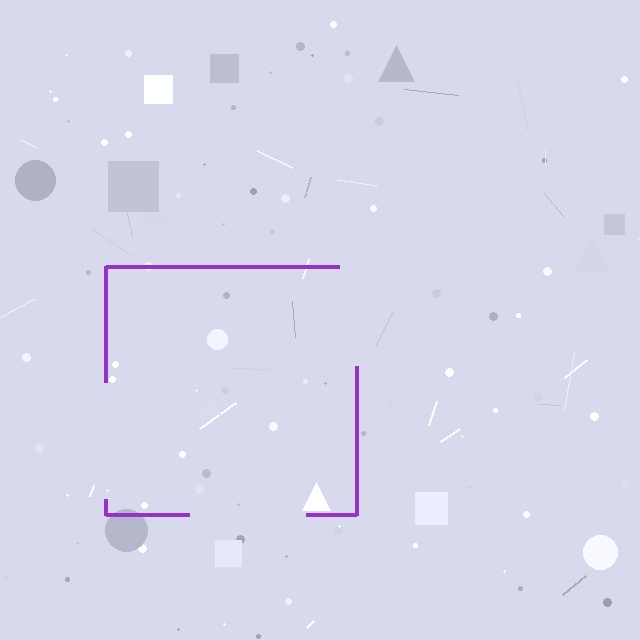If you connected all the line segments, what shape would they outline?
They would outline a square.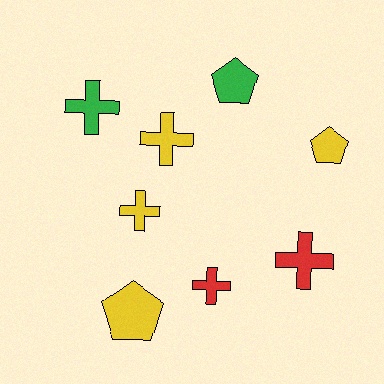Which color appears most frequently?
Yellow, with 4 objects.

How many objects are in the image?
There are 8 objects.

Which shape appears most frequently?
Cross, with 5 objects.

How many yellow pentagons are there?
There are 2 yellow pentagons.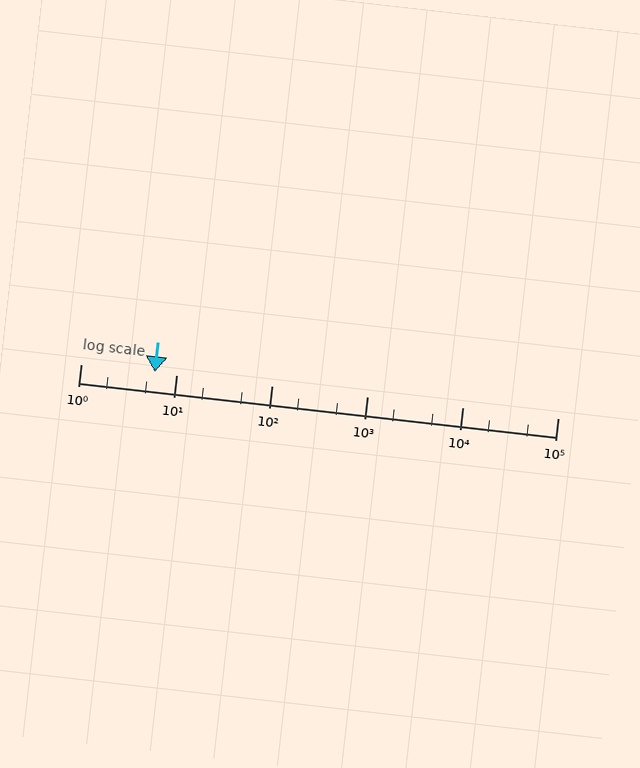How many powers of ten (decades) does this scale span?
The scale spans 5 decades, from 1 to 100000.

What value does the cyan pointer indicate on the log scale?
The pointer indicates approximately 5.9.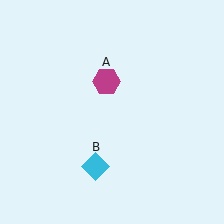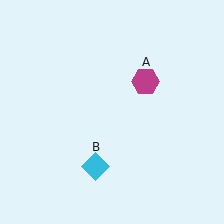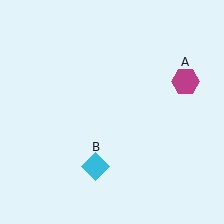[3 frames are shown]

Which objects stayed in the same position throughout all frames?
Cyan diamond (object B) remained stationary.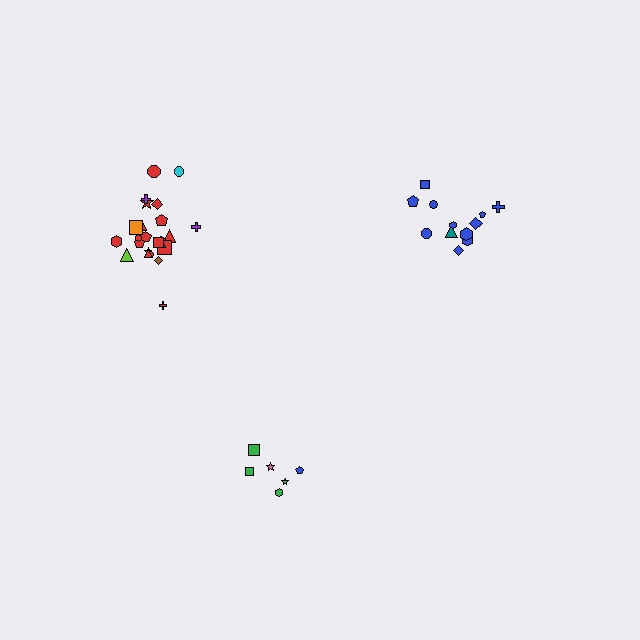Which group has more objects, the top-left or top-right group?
The top-left group.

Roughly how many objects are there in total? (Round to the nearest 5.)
Roughly 45 objects in total.